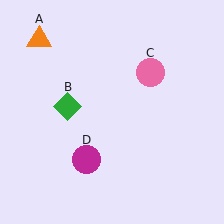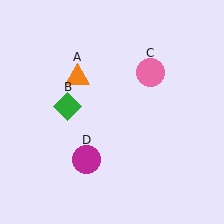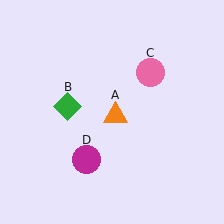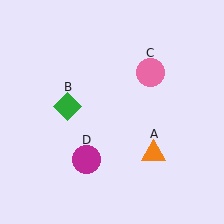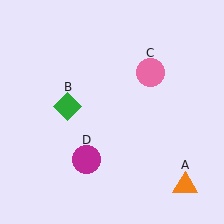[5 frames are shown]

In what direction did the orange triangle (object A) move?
The orange triangle (object A) moved down and to the right.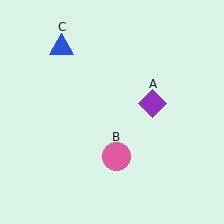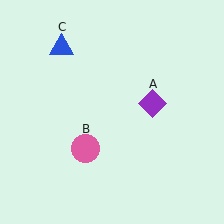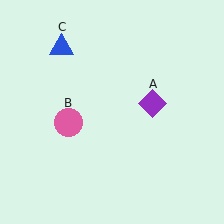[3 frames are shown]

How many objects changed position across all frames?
1 object changed position: pink circle (object B).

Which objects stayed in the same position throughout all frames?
Purple diamond (object A) and blue triangle (object C) remained stationary.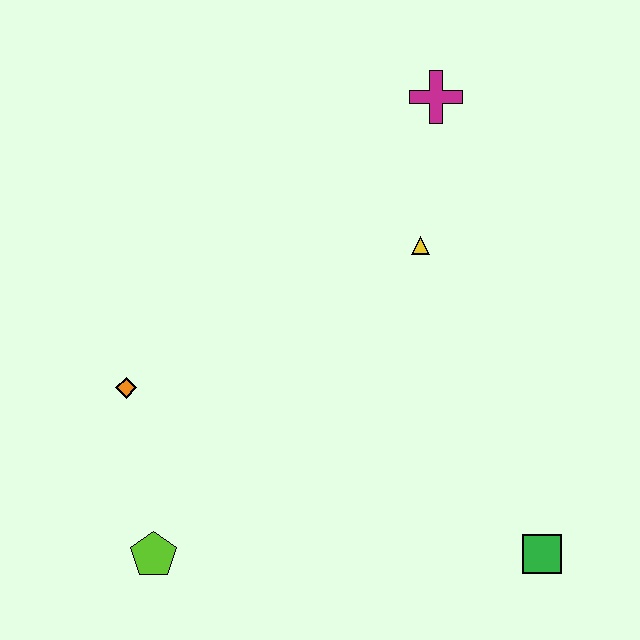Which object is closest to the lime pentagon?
The orange diamond is closest to the lime pentagon.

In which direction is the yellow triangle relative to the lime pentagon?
The yellow triangle is above the lime pentagon.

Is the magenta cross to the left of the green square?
Yes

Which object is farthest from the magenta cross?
The lime pentagon is farthest from the magenta cross.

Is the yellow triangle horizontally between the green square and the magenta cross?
No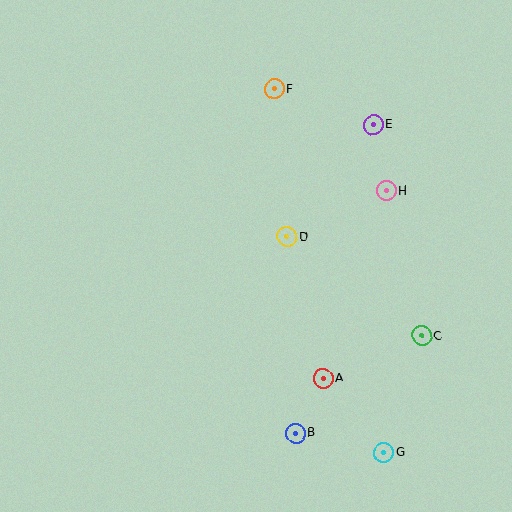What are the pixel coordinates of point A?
Point A is at (323, 378).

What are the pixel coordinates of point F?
Point F is at (274, 89).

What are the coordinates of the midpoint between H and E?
The midpoint between H and E is at (380, 158).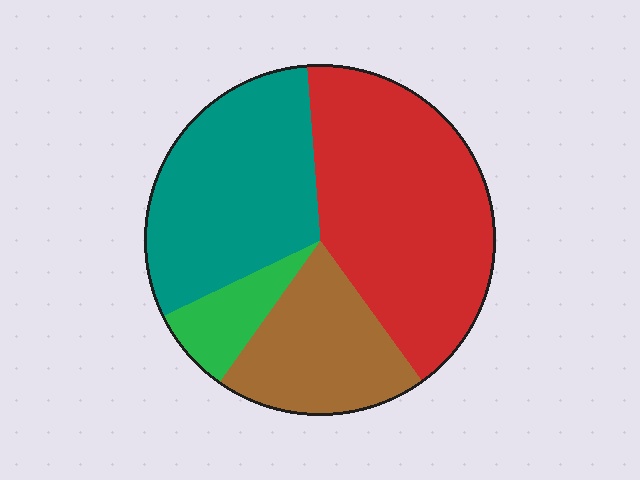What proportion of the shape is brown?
Brown takes up about one fifth (1/5) of the shape.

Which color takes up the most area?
Red, at roughly 40%.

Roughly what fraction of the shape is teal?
Teal covers around 30% of the shape.